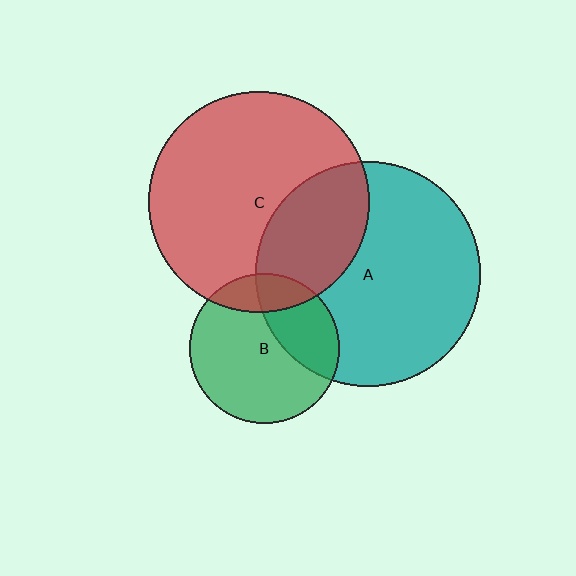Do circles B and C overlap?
Yes.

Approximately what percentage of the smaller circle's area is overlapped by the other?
Approximately 15%.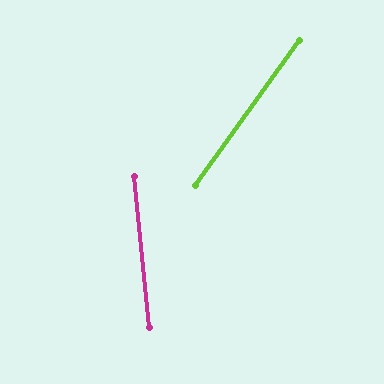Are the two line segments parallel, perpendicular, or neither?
Neither parallel nor perpendicular — they differ by about 41°.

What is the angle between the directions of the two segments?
Approximately 41 degrees.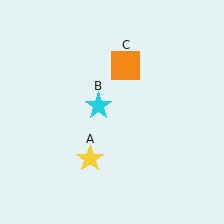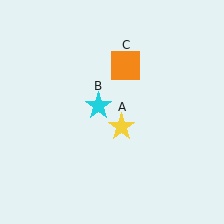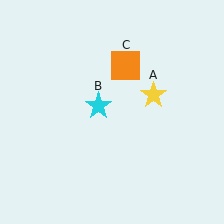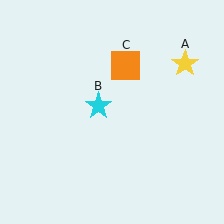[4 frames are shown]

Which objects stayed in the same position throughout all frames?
Cyan star (object B) and orange square (object C) remained stationary.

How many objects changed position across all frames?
1 object changed position: yellow star (object A).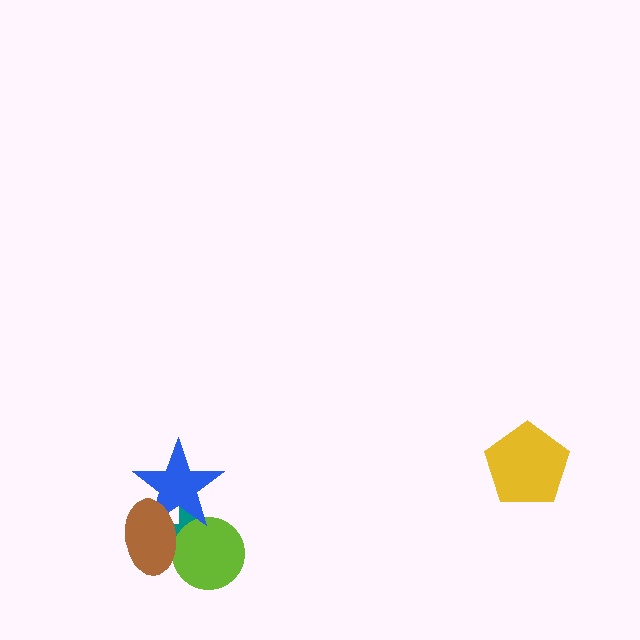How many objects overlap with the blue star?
3 objects overlap with the blue star.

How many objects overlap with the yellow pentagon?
0 objects overlap with the yellow pentagon.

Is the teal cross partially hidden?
Yes, it is partially covered by another shape.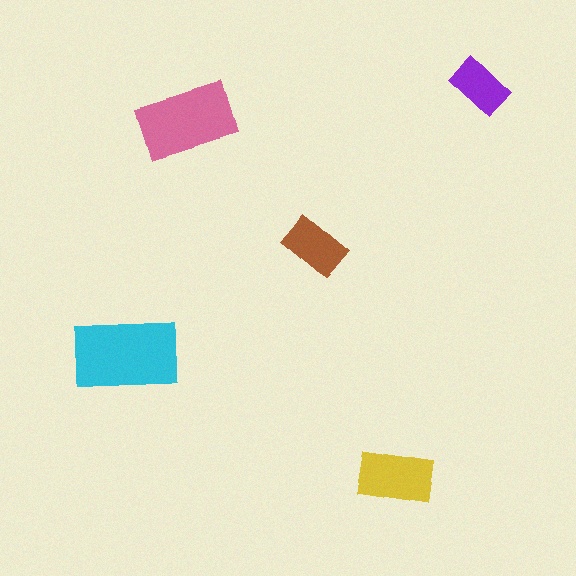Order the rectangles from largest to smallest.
the cyan one, the pink one, the yellow one, the brown one, the purple one.